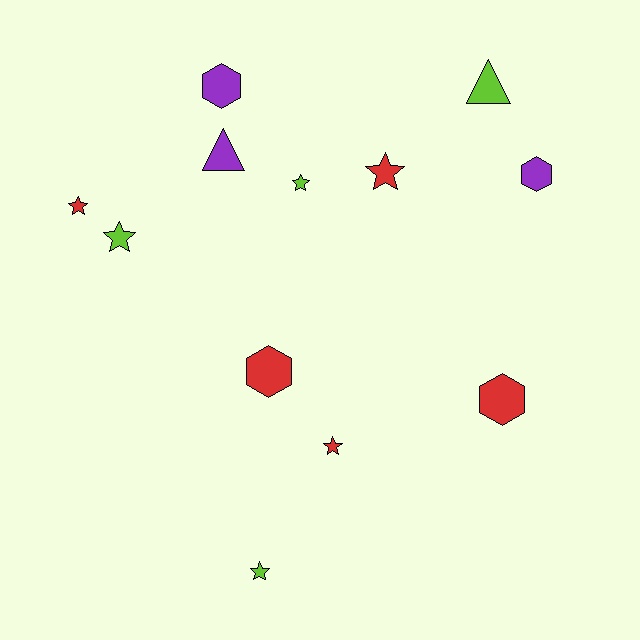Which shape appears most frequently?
Star, with 6 objects.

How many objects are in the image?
There are 12 objects.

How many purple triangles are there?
There is 1 purple triangle.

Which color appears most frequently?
Red, with 5 objects.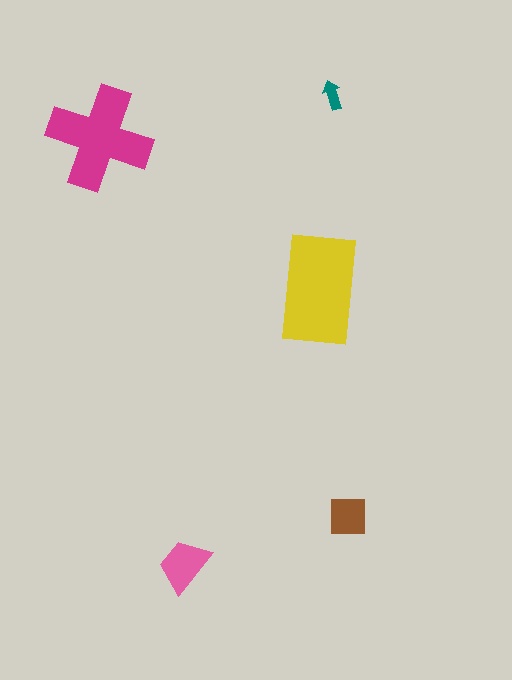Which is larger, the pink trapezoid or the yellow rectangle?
The yellow rectangle.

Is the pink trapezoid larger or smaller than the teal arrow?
Larger.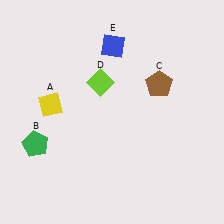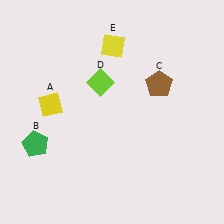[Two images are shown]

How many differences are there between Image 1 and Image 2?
There is 1 difference between the two images.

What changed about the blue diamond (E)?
In Image 1, E is blue. In Image 2, it changed to yellow.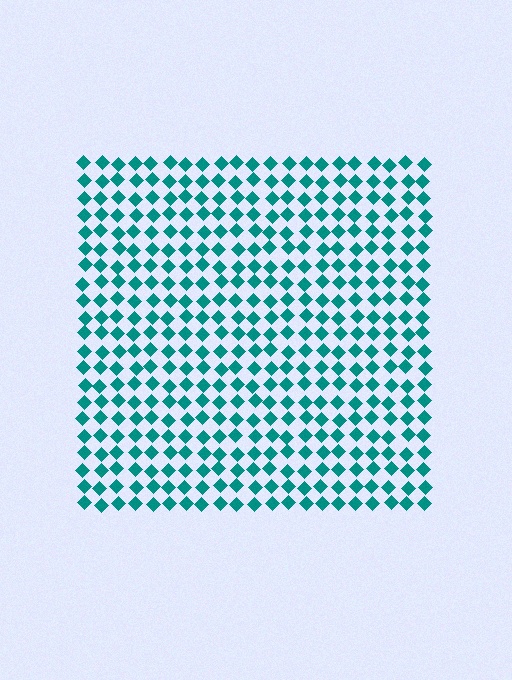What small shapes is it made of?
It is made of small diamonds.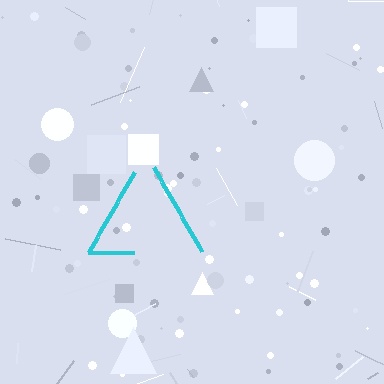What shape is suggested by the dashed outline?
The dashed outline suggests a triangle.